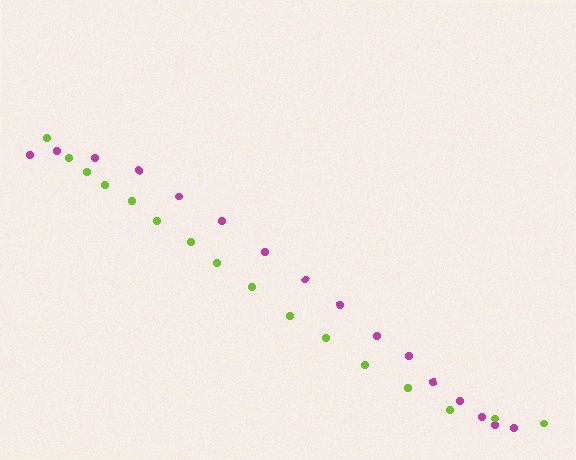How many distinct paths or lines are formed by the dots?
There are 2 distinct paths.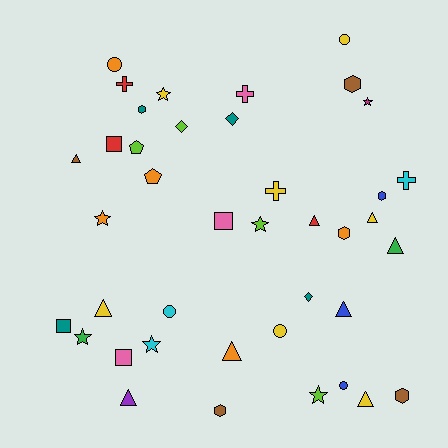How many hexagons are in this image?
There are 6 hexagons.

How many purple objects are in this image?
There is 1 purple object.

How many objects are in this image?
There are 40 objects.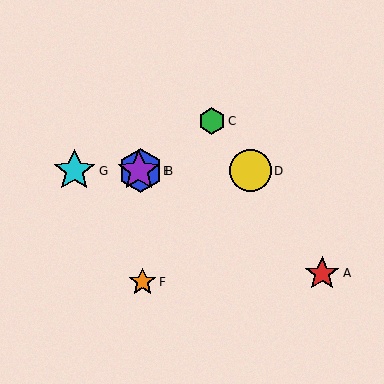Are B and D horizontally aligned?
Yes, both are at y≈171.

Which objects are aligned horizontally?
Objects B, D, E, G are aligned horizontally.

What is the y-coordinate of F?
Object F is at y≈282.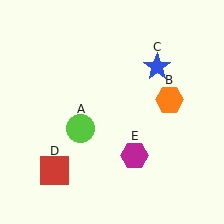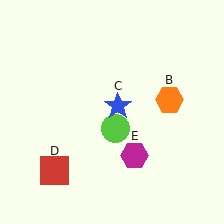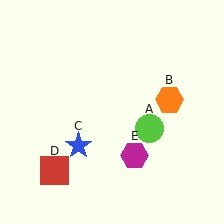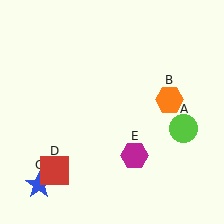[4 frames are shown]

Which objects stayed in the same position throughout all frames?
Orange hexagon (object B) and red square (object D) and magenta hexagon (object E) remained stationary.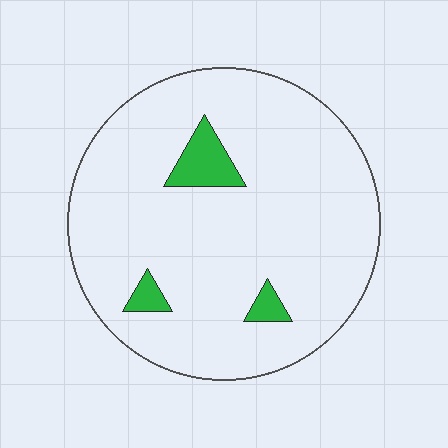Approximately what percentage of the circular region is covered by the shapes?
Approximately 5%.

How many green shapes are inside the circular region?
3.